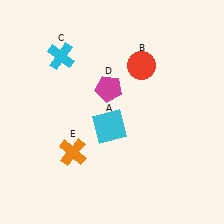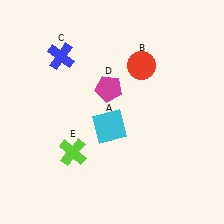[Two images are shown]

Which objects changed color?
C changed from cyan to blue. E changed from orange to lime.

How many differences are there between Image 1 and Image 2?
There are 2 differences between the two images.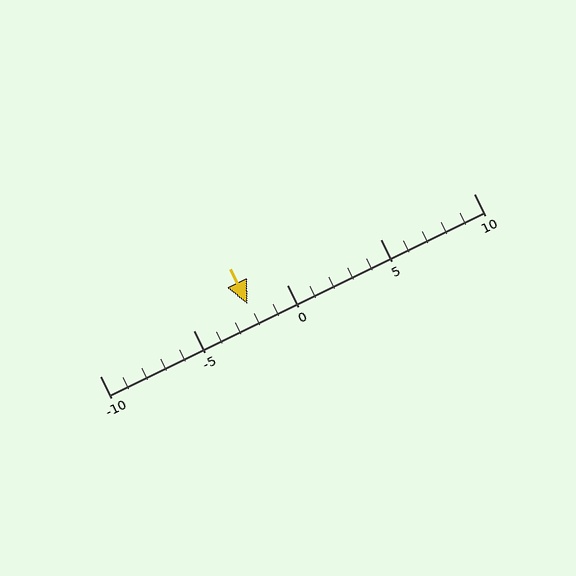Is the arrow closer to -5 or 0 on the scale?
The arrow is closer to 0.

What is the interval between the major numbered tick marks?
The major tick marks are spaced 5 units apart.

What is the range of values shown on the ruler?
The ruler shows values from -10 to 10.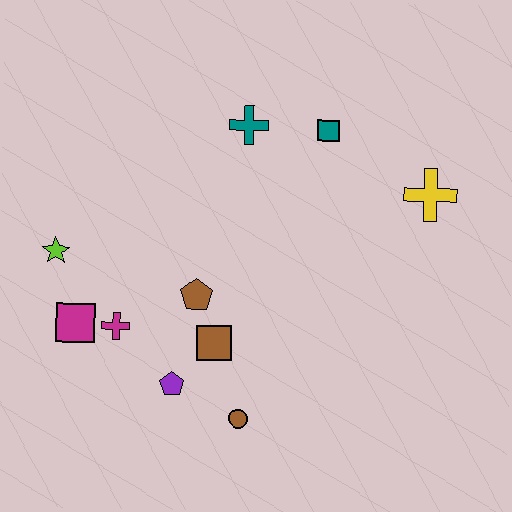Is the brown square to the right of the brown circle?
No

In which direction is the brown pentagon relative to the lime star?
The brown pentagon is to the right of the lime star.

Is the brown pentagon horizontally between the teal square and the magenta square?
Yes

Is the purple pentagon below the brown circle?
No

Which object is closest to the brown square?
The brown pentagon is closest to the brown square.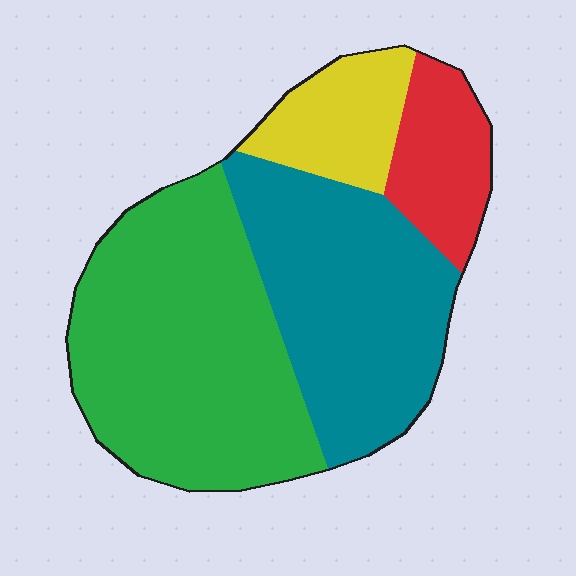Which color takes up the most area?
Green, at roughly 45%.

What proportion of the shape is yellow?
Yellow takes up less than a quarter of the shape.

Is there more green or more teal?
Green.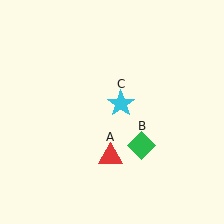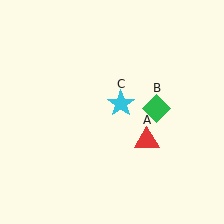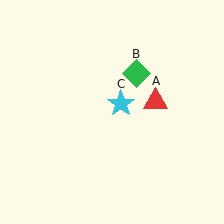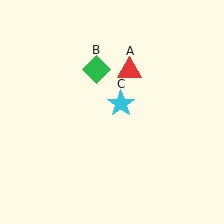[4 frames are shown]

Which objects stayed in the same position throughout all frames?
Cyan star (object C) remained stationary.